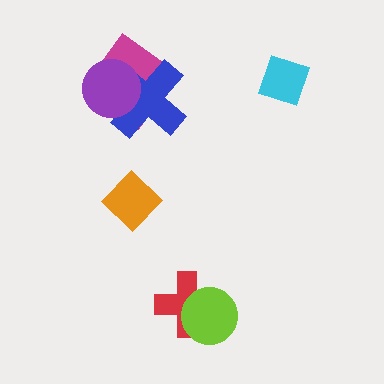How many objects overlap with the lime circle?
1 object overlaps with the lime circle.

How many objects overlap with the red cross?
1 object overlaps with the red cross.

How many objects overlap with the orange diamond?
0 objects overlap with the orange diamond.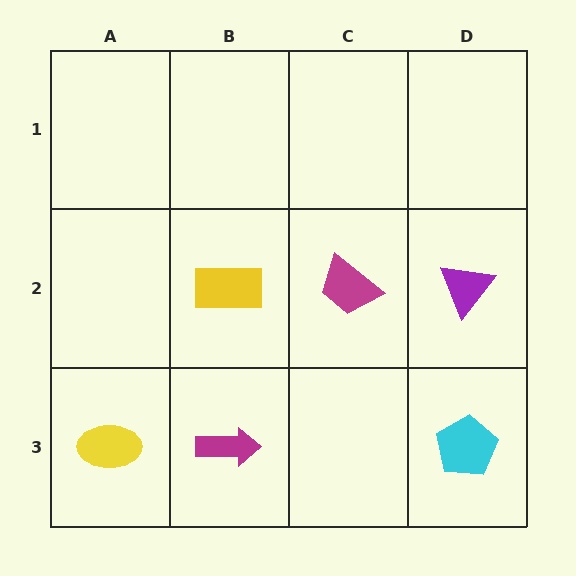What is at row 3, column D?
A cyan pentagon.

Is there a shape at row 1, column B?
No, that cell is empty.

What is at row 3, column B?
A magenta arrow.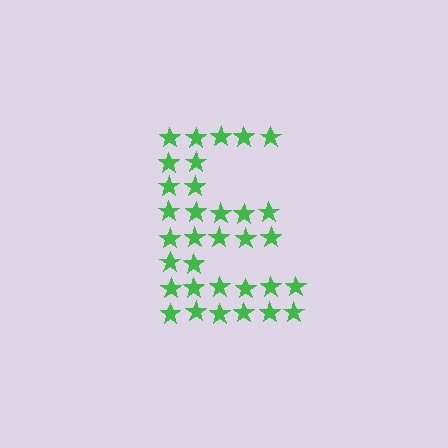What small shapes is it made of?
It is made of small stars.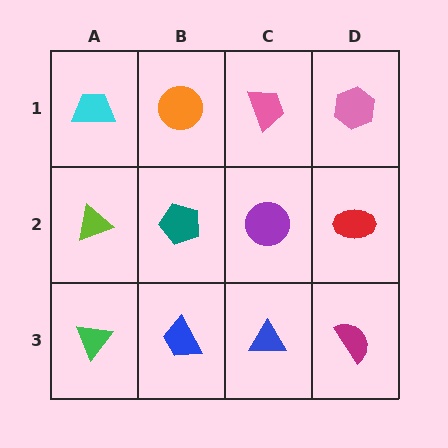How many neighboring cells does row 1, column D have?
2.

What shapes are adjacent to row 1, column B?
A teal pentagon (row 2, column B), a cyan trapezoid (row 1, column A), a pink trapezoid (row 1, column C).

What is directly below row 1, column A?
A lime triangle.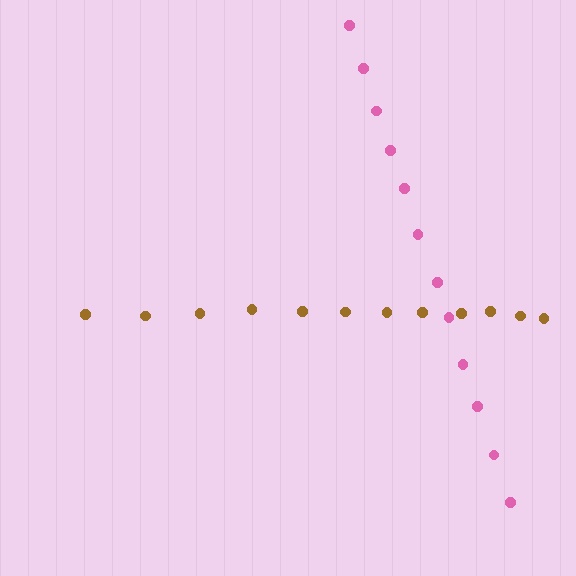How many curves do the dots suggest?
There are 2 distinct paths.